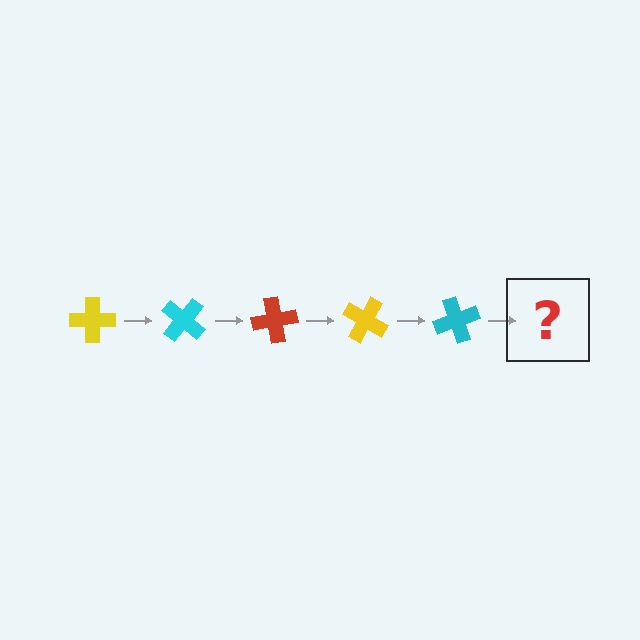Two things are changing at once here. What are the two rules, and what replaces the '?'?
The two rules are that it rotates 40 degrees each step and the color cycles through yellow, cyan, and red. The '?' should be a red cross, rotated 200 degrees from the start.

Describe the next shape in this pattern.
It should be a red cross, rotated 200 degrees from the start.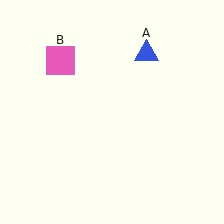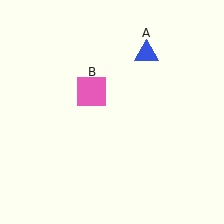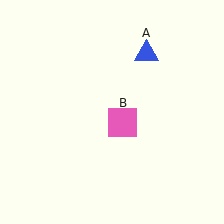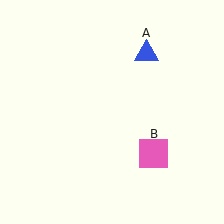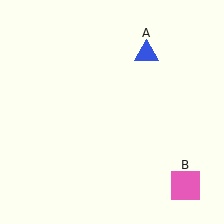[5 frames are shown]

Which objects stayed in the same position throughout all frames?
Blue triangle (object A) remained stationary.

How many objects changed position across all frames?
1 object changed position: pink square (object B).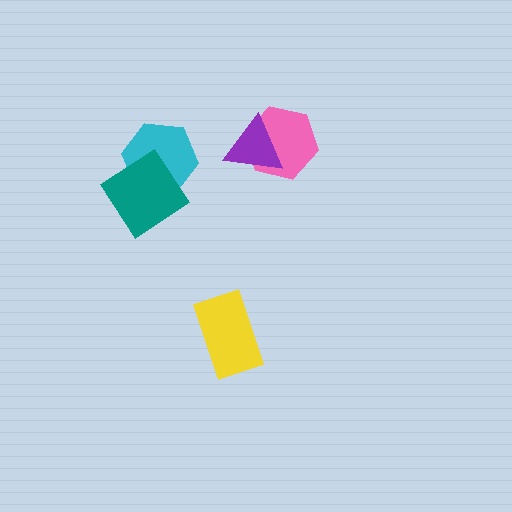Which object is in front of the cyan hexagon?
The teal diamond is in front of the cyan hexagon.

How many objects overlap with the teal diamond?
1 object overlaps with the teal diamond.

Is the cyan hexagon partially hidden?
Yes, it is partially covered by another shape.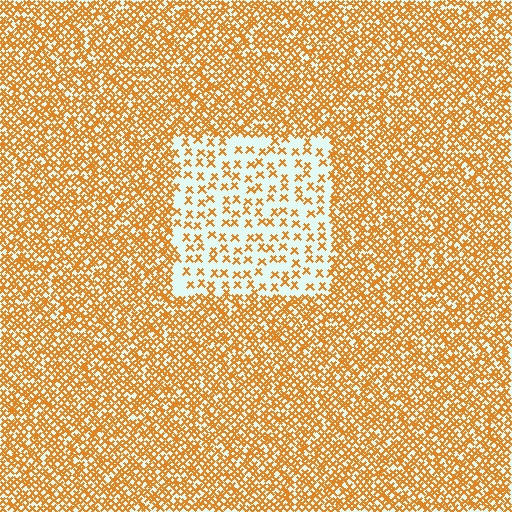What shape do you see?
I see a rectangle.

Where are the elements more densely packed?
The elements are more densely packed outside the rectangle boundary.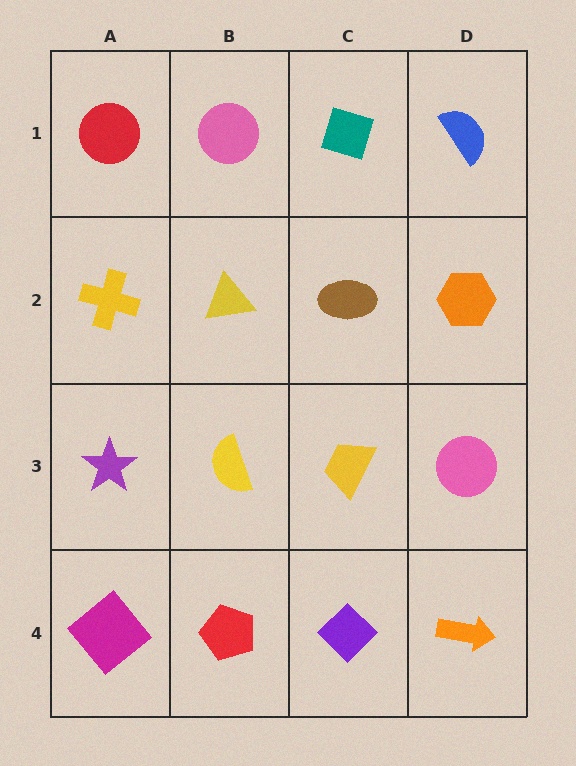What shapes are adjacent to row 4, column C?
A yellow trapezoid (row 3, column C), a red pentagon (row 4, column B), an orange arrow (row 4, column D).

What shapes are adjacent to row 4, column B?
A yellow semicircle (row 3, column B), a magenta diamond (row 4, column A), a purple diamond (row 4, column C).